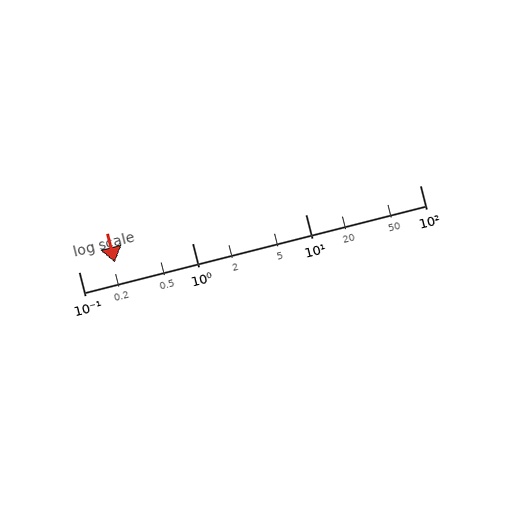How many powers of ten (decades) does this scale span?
The scale spans 3 decades, from 0.1 to 100.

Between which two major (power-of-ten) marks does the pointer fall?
The pointer is between 0.1 and 1.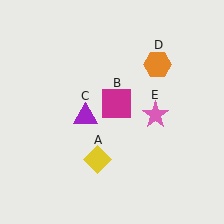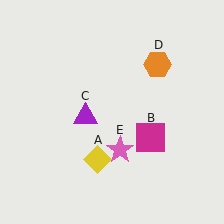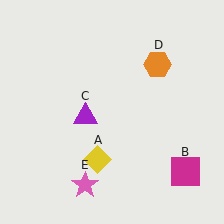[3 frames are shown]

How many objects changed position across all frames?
2 objects changed position: magenta square (object B), pink star (object E).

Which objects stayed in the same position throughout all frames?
Yellow diamond (object A) and purple triangle (object C) and orange hexagon (object D) remained stationary.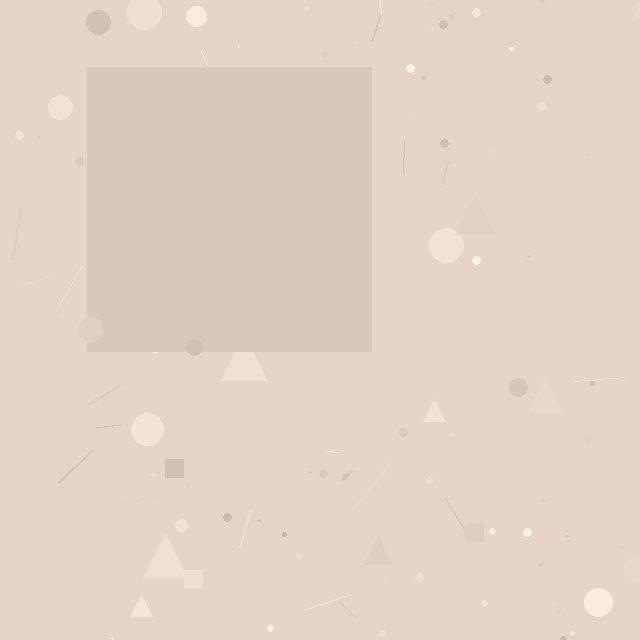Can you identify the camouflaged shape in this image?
The camouflaged shape is a square.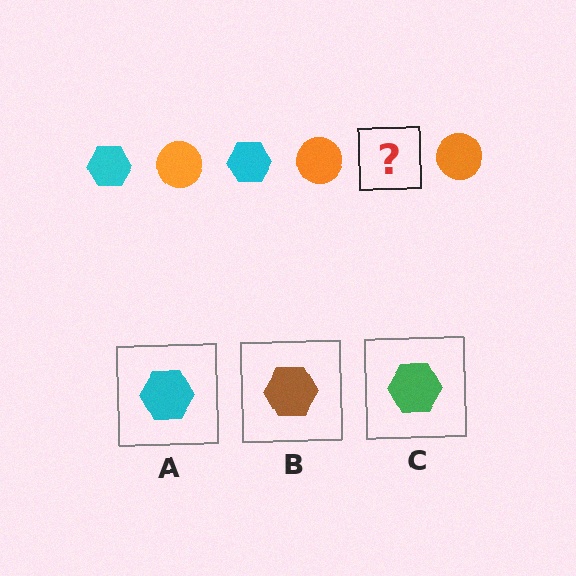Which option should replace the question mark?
Option A.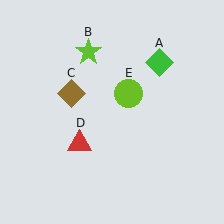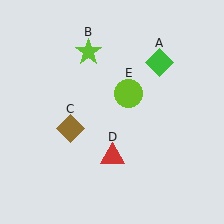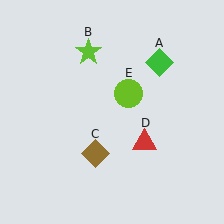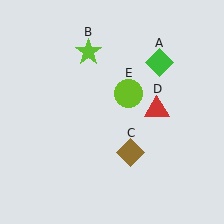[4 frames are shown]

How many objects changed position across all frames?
2 objects changed position: brown diamond (object C), red triangle (object D).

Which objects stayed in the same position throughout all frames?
Green diamond (object A) and lime star (object B) and lime circle (object E) remained stationary.